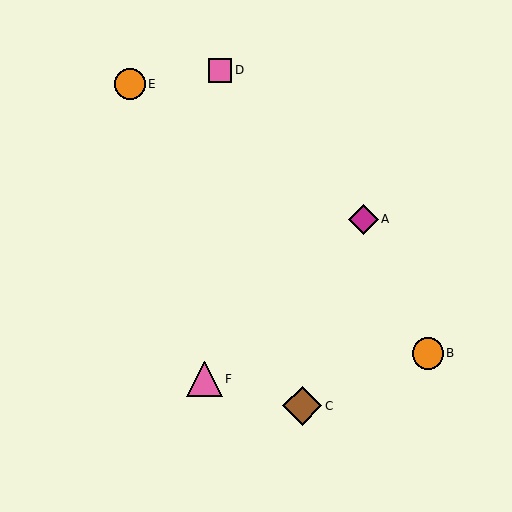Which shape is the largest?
The brown diamond (labeled C) is the largest.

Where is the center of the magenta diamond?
The center of the magenta diamond is at (364, 220).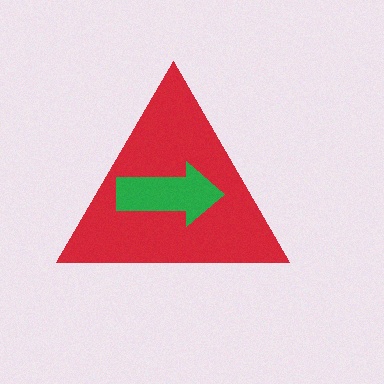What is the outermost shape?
The red triangle.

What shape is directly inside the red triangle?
The green arrow.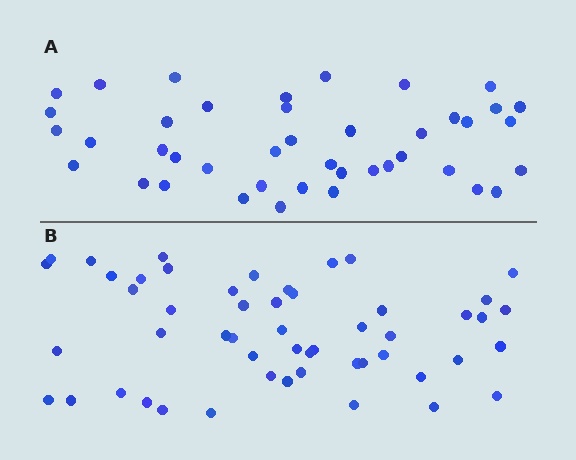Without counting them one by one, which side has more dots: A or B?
Region B (the bottom region) has more dots.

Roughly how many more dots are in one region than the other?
Region B has roughly 10 or so more dots than region A.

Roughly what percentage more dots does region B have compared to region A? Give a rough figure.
About 25% more.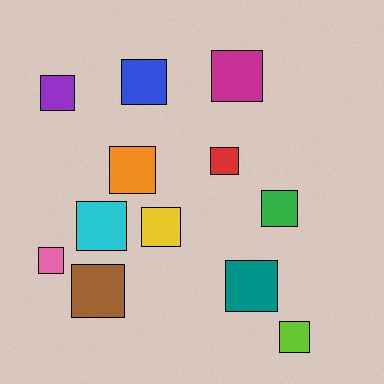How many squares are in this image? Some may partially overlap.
There are 12 squares.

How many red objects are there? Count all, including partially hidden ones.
There is 1 red object.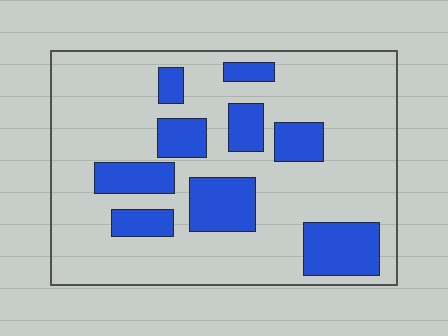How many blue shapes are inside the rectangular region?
9.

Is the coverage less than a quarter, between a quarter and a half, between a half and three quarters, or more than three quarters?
Less than a quarter.